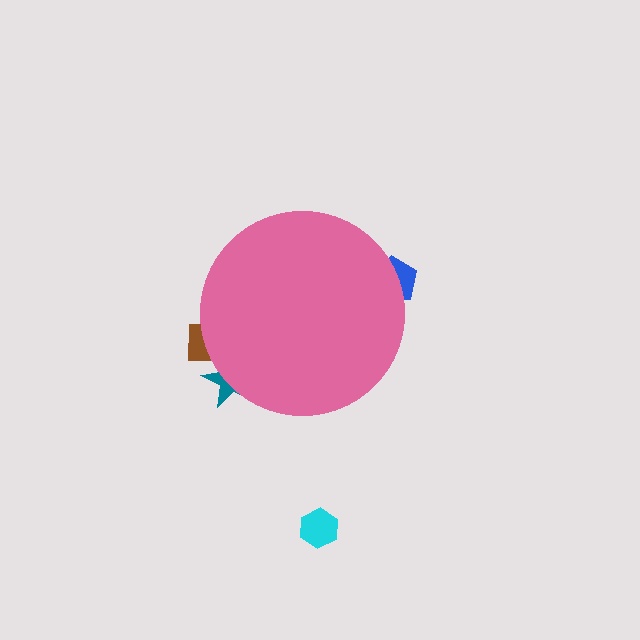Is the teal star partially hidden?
Yes, the teal star is partially hidden behind the pink circle.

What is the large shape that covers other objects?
A pink circle.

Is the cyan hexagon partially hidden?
No, the cyan hexagon is fully visible.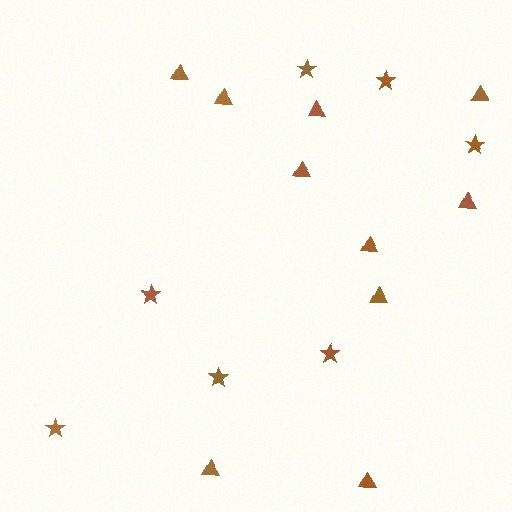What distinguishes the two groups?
There are 2 groups: one group of triangles (10) and one group of stars (7).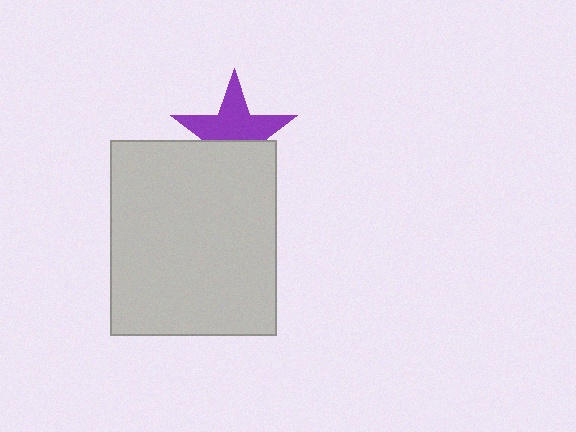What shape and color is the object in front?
The object in front is a light gray rectangle.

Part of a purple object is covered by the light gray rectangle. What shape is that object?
It is a star.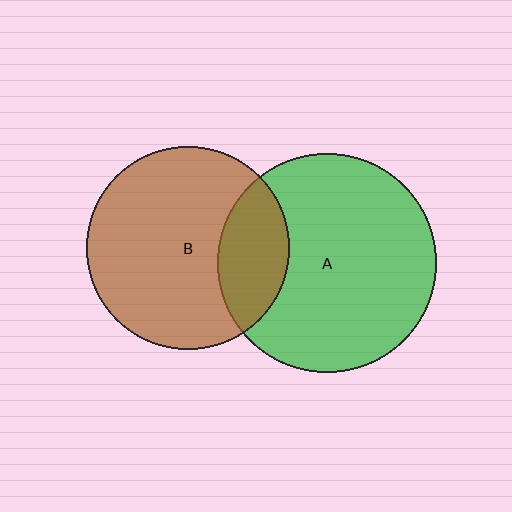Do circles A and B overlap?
Yes.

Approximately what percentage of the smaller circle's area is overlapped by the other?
Approximately 25%.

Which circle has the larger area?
Circle A (green).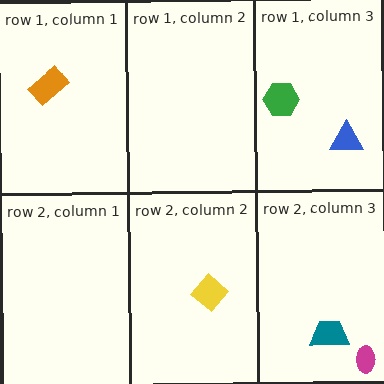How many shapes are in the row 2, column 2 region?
1.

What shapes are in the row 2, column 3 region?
The teal trapezoid, the magenta ellipse.